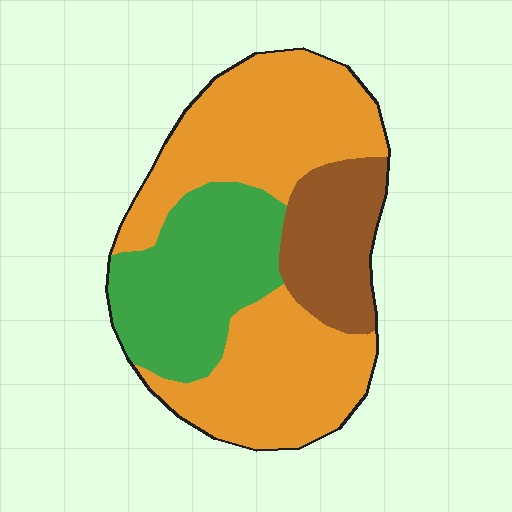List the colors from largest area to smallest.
From largest to smallest: orange, green, brown.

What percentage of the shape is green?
Green takes up between a sixth and a third of the shape.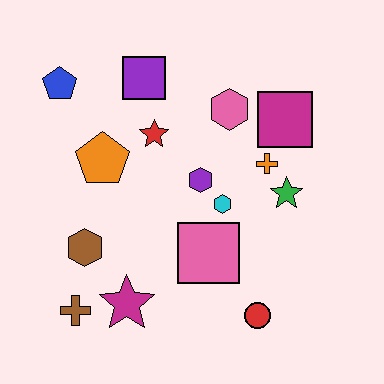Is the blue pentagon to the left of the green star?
Yes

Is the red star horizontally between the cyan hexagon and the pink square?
No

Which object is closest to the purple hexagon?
The cyan hexagon is closest to the purple hexagon.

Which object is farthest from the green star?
The blue pentagon is farthest from the green star.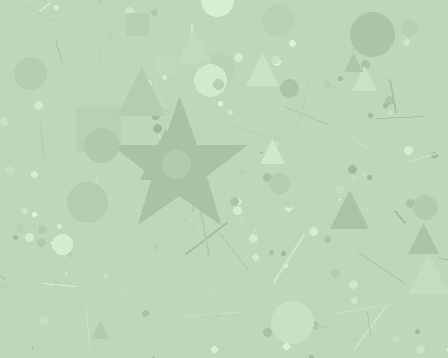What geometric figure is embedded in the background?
A star is embedded in the background.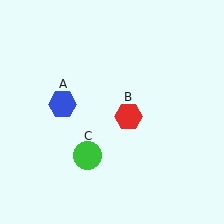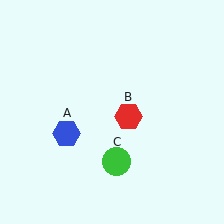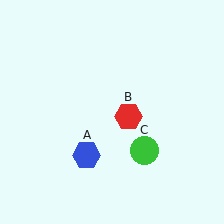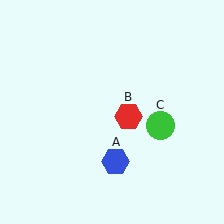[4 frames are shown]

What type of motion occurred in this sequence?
The blue hexagon (object A), green circle (object C) rotated counterclockwise around the center of the scene.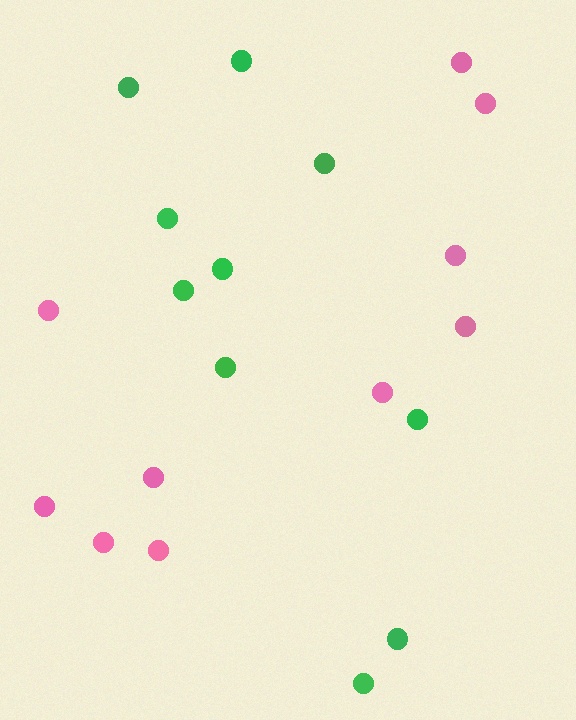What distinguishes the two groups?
There are 2 groups: one group of green circles (10) and one group of pink circles (10).